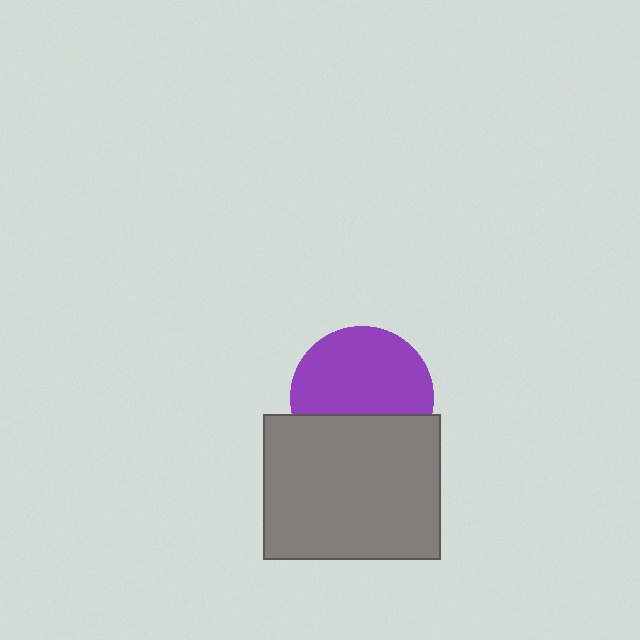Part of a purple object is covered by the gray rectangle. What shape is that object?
It is a circle.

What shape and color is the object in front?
The object in front is a gray rectangle.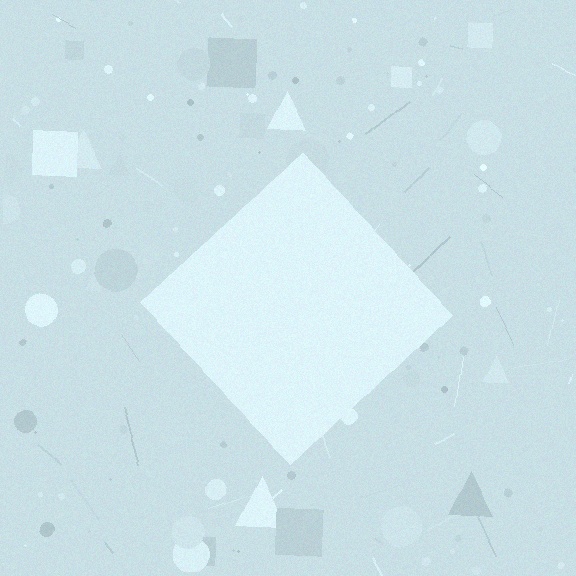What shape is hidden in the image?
A diamond is hidden in the image.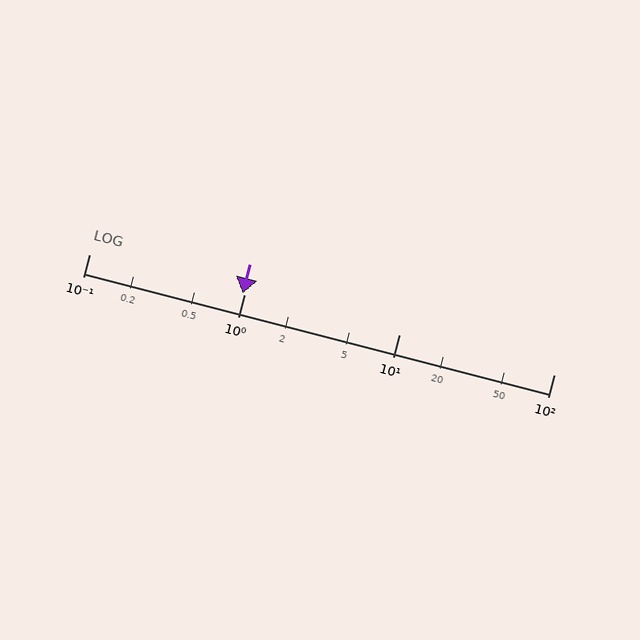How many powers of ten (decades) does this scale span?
The scale spans 3 decades, from 0.1 to 100.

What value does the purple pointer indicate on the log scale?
The pointer indicates approximately 0.98.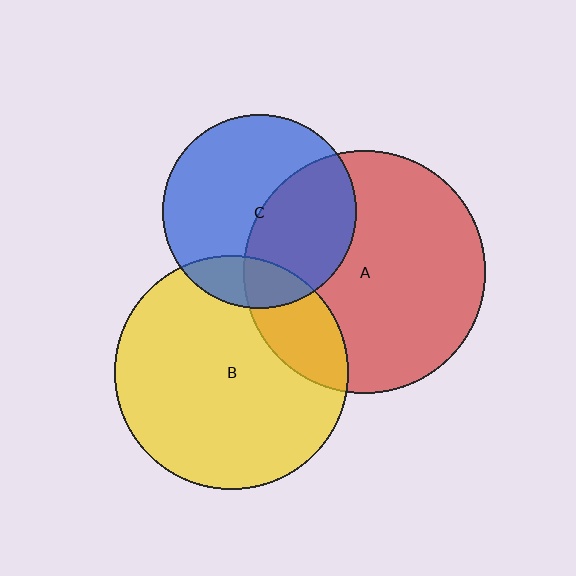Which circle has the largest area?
Circle A (red).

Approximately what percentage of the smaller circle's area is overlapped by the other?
Approximately 40%.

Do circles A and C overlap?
Yes.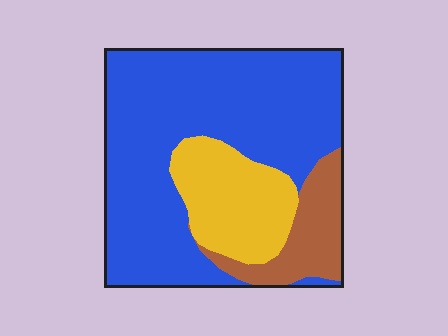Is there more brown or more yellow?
Yellow.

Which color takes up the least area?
Brown, at roughly 15%.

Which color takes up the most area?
Blue, at roughly 65%.